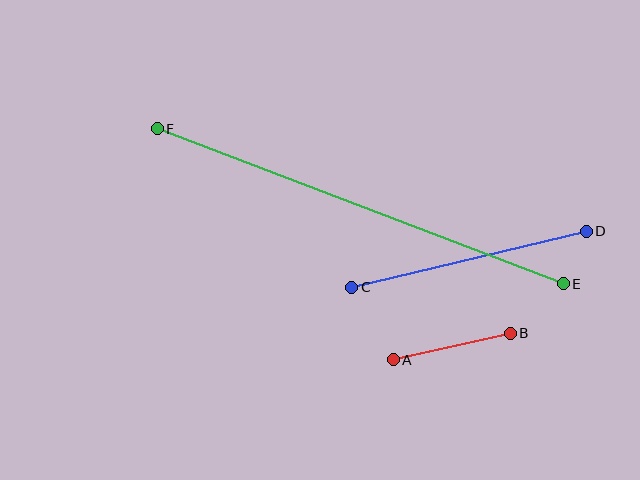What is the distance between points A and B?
The distance is approximately 120 pixels.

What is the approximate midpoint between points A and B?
The midpoint is at approximately (452, 346) pixels.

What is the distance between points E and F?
The distance is approximately 434 pixels.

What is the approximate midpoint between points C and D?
The midpoint is at approximately (469, 259) pixels.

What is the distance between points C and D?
The distance is approximately 241 pixels.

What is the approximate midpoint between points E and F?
The midpoint is at approximately (360, 206) pixels.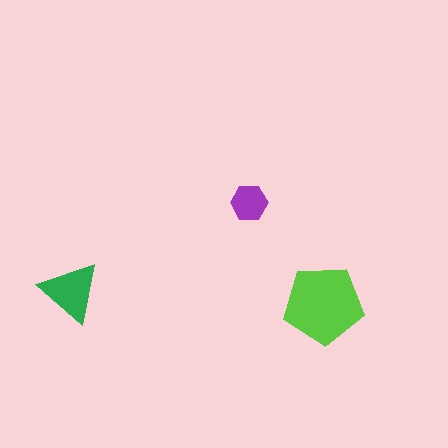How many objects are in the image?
There are 3 objects in the image.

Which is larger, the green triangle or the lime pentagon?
The lime pentagon.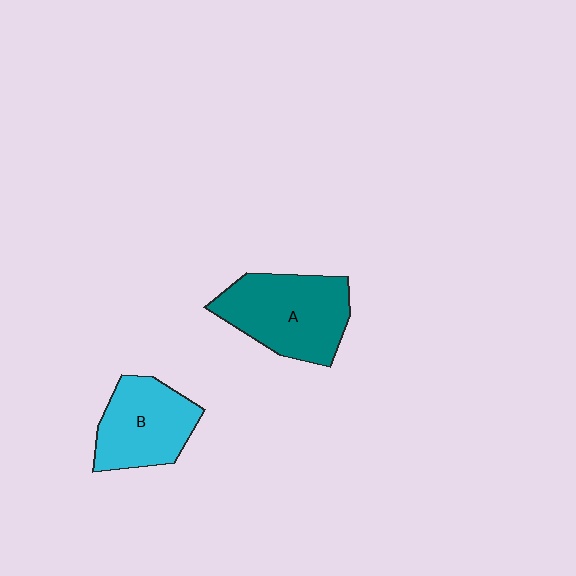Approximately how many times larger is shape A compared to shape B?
Approximately 1.2 times.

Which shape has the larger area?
Shape A (teal).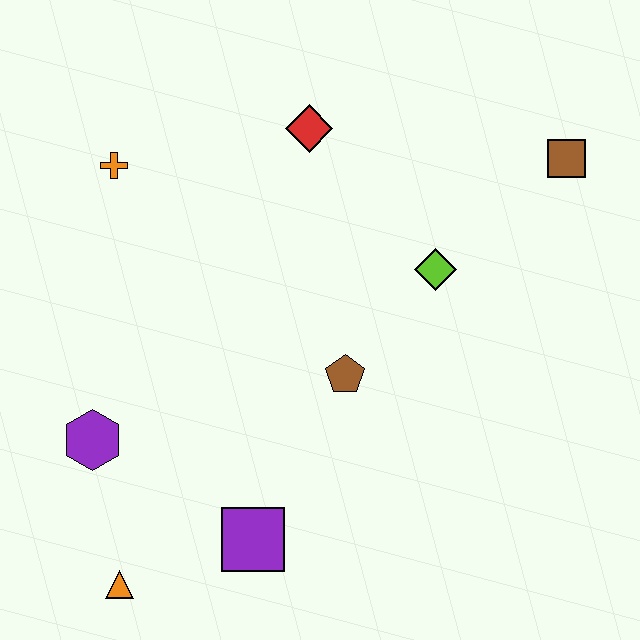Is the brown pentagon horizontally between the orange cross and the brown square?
Yes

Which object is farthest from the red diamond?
The orange triangle is farthest from the red diamond.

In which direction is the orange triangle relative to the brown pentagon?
The orange triangle is to the left of the brown pentagon.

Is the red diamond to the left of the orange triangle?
No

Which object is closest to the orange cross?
The red diamond is closest to the orange cross.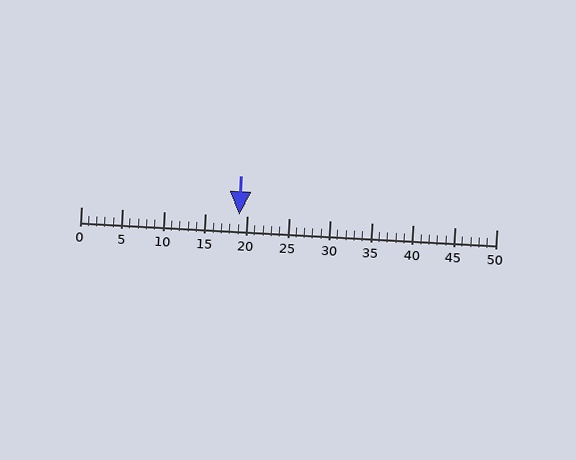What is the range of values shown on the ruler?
The ruler shows values from 0 to 50.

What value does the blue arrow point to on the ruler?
The blue arrow points to approximately 19.